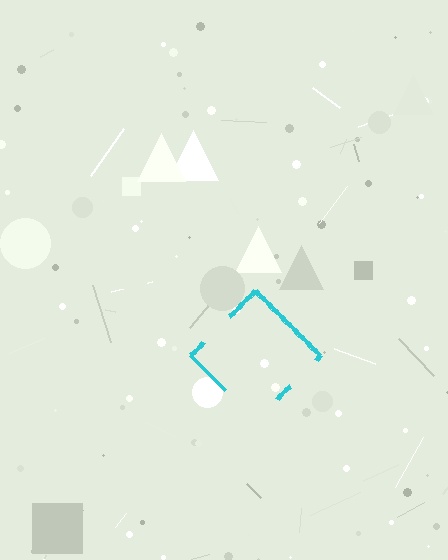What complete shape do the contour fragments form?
The contour fragments form a diamond.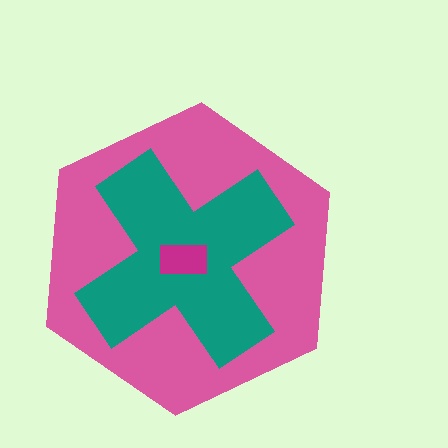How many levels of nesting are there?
3.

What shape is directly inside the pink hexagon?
The teal cross.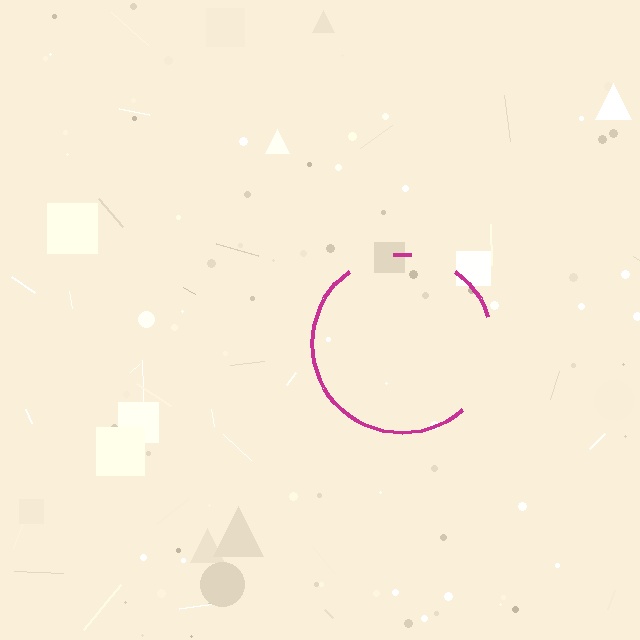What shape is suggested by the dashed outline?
The dashed outline suggests a circle.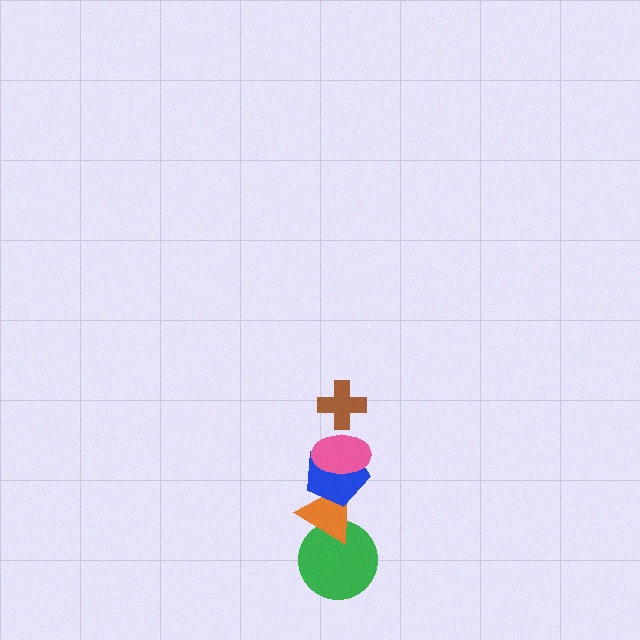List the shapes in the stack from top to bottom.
From top to bottom: the brown cross, the pink ellipse, the blue pentagon, the orange triangle, the green circle.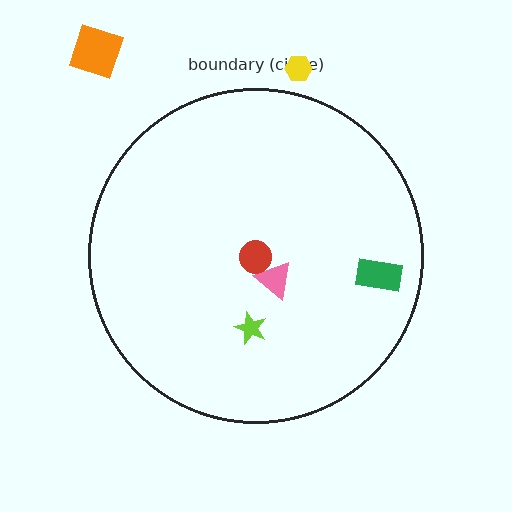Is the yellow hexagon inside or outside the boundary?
Outside.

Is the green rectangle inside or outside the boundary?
Inside.